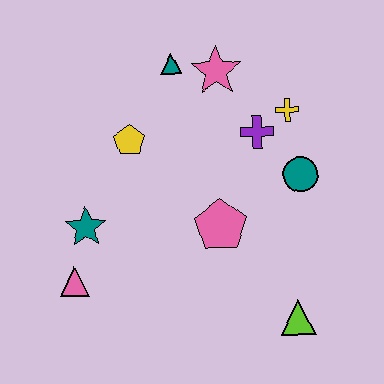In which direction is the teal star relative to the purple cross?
The teal star is to the left of the purple cross.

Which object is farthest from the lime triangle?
The teal triangle is farthest from the lime triangle.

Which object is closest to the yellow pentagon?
The teal triangle is closest to the yellow pentagon.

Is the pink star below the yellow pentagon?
No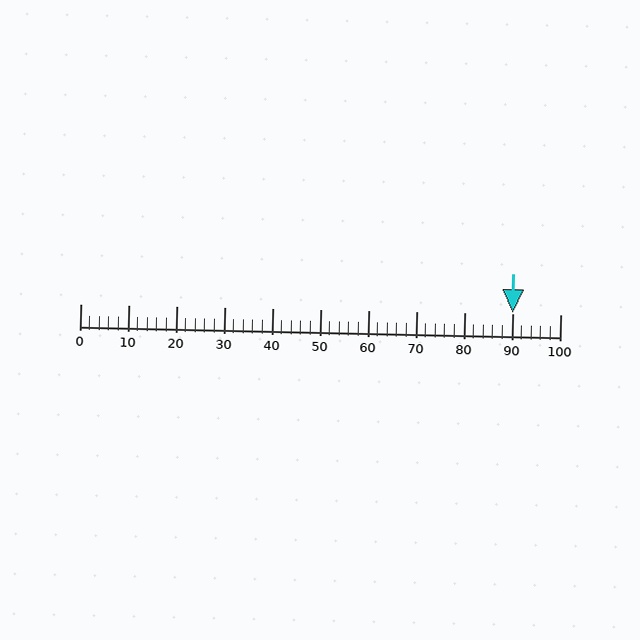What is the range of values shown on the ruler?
The ruler shows values from 0 to 100.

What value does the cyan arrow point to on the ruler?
The cyan arrow points to approximately 90.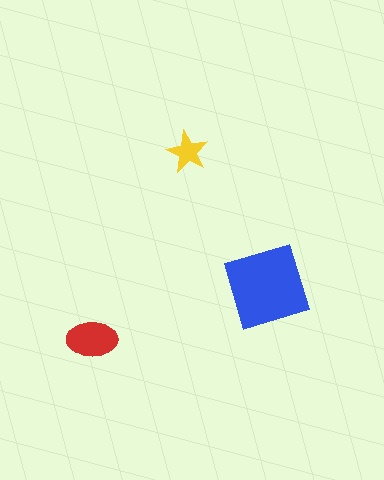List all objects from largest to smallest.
The blue diamond, the red ellipse, the yellow star.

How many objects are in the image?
There are 3 objects in the image.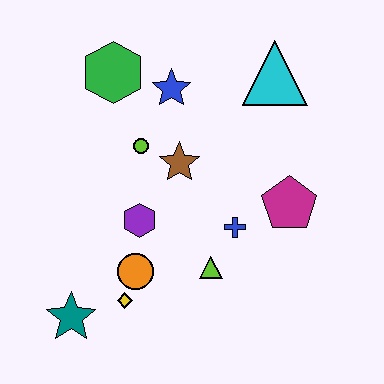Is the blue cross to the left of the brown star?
No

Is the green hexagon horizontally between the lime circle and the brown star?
No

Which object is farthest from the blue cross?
The green hexagon is farthest from the blue cross.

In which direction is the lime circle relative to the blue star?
The lime circle is below the blue star.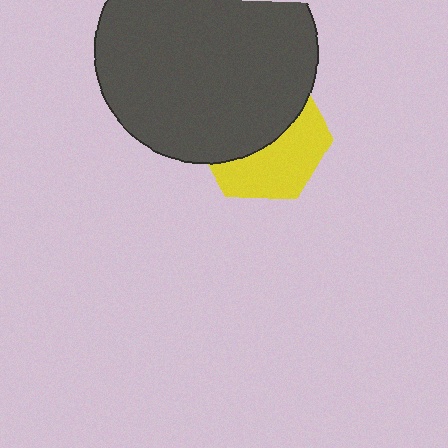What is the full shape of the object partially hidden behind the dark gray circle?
The partially hidden object is a yellow hexagon.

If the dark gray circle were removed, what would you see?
You would see the complete yellow hexagon.